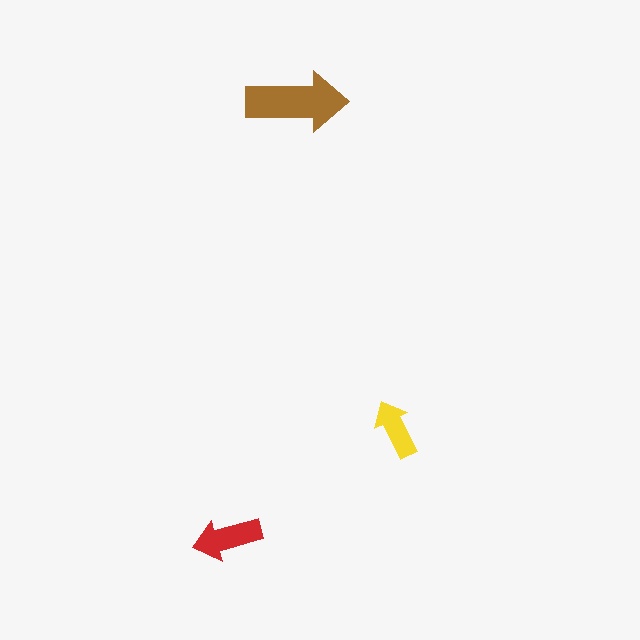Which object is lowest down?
The red arrow is bottommost.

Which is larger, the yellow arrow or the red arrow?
The red one.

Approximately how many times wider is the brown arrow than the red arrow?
About 1.5 times wider.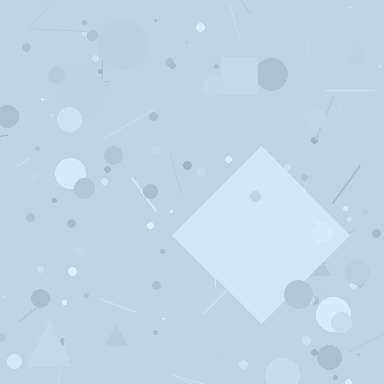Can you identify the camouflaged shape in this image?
The camouflaged shape is a diamond.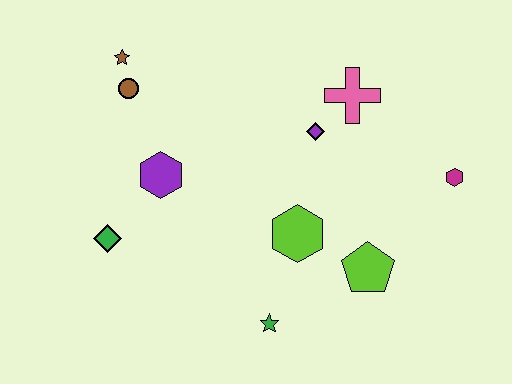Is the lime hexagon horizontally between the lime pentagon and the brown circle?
Yes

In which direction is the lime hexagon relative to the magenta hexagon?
The lime hexagon is to the left of the magenta hexagon.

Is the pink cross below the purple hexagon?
No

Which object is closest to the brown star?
The brown circle is closest to the brown star.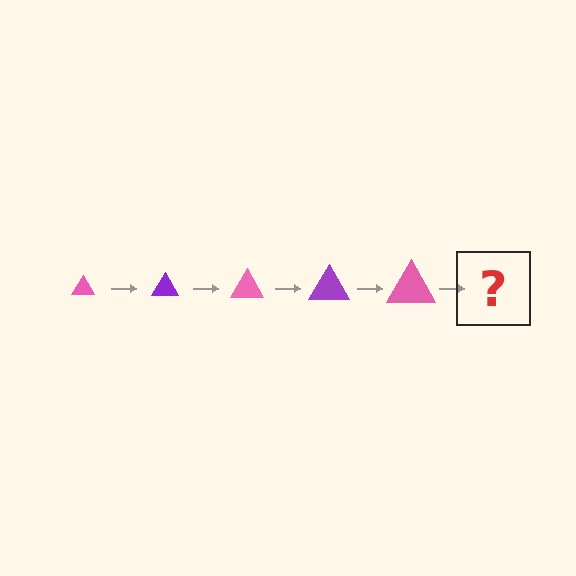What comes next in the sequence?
The next element should be a purple triangle, larger than the previous one.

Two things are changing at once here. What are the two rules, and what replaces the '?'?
The two rules are that the triangle grows larger each step and the color cycles through pink and purple. The '?' should be a purple triangle, larger than the previous one.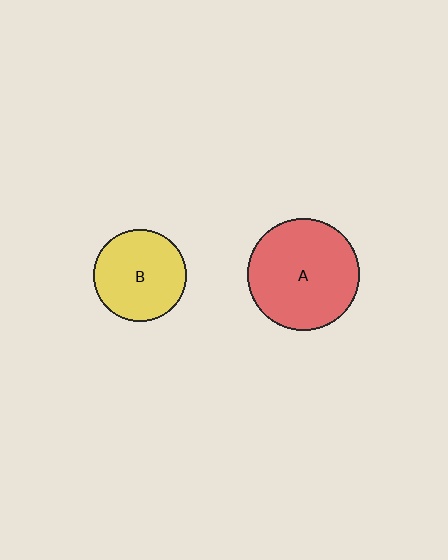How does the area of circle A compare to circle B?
Approximately 1.5 times.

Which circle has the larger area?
Circle A (red).